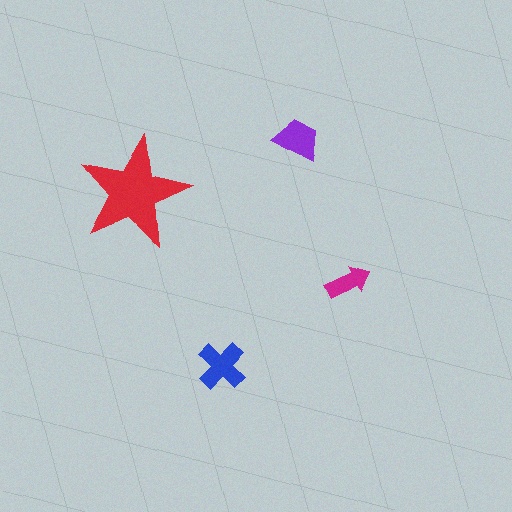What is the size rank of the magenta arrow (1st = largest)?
4th.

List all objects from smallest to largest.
The magenta arrow, the purple trapezoid, the blue cross, the red star.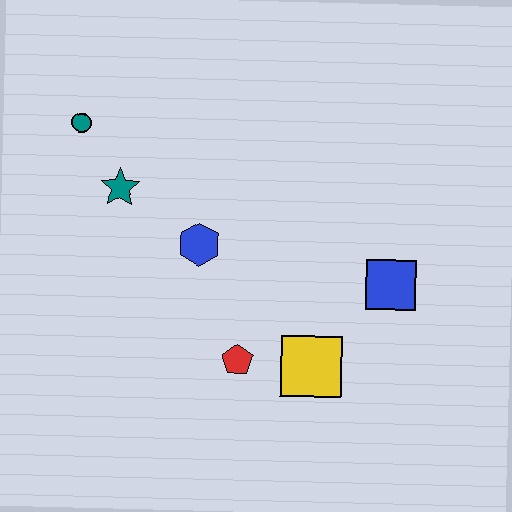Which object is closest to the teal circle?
The teal star is closest to the teal circle.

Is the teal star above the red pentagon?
Yes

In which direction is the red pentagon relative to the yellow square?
The red pentagon is to the left of the yellow square.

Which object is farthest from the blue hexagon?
The blue square is farthest from the blue hexagon.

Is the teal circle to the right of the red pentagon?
No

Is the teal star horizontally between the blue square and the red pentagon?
No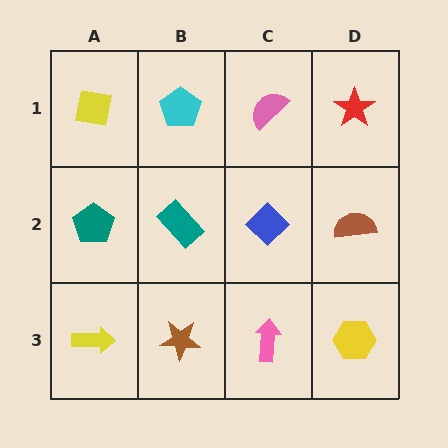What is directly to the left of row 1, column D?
A pink semicircle.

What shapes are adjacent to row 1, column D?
A brown semicircle (row 2, column D), a pink semicircle (row 1, column C).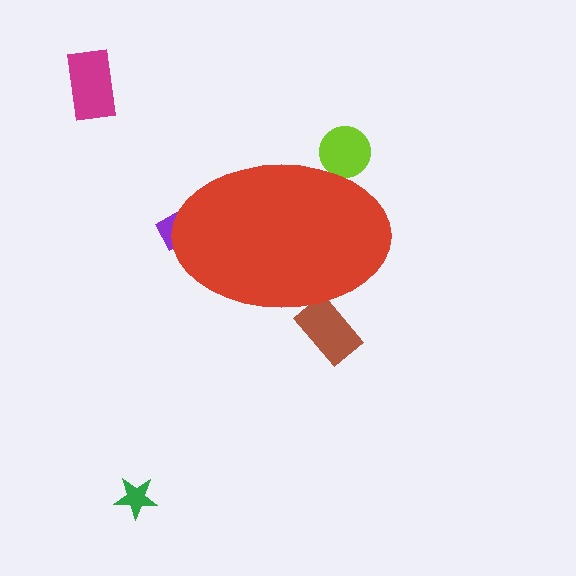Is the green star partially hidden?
No, the green star is fully visible.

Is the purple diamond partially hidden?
Yes, the purple diamond is partially hidden behind the red ellipse.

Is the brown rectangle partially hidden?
Yes, the brown rectangle is partially hidden behind the red ellipse.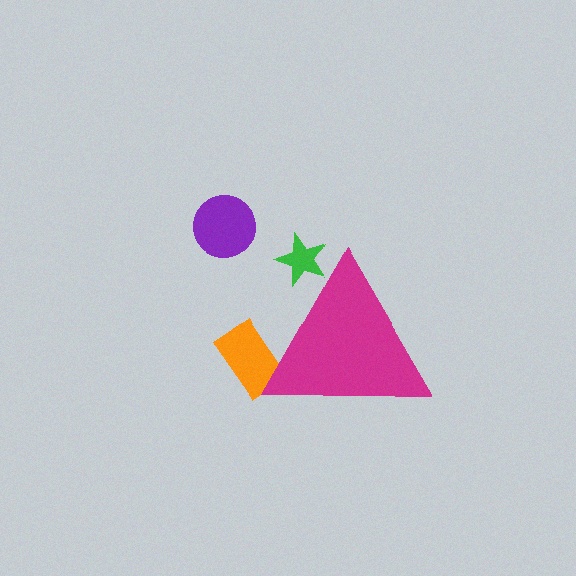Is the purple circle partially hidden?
No, the purple circle is fully visible.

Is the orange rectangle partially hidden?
Yes, the orange rectangle is partially hidden behind the magenta triangle.